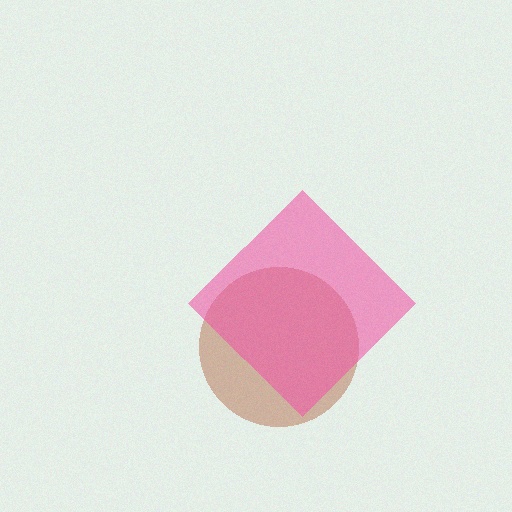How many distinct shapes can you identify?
There are 2 distinct shapes: a brown circle, a pink diamond.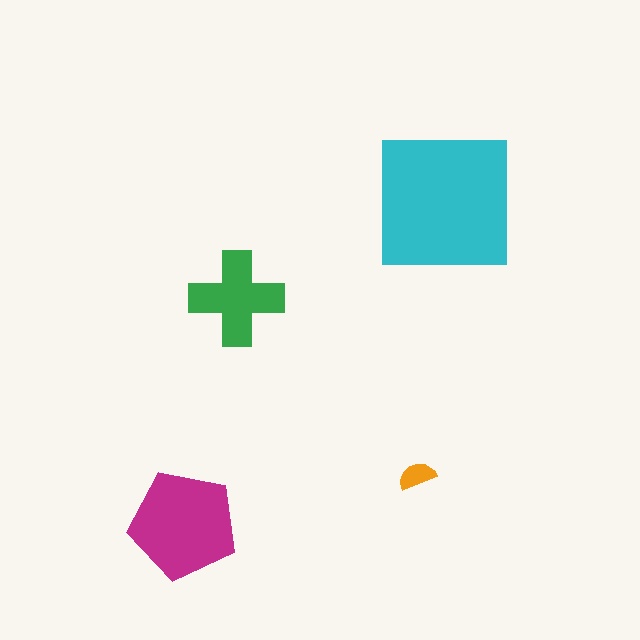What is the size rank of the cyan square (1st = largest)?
1st.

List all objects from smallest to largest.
The orange semicircle, the green cross, the magenta pentagon, the cyan square.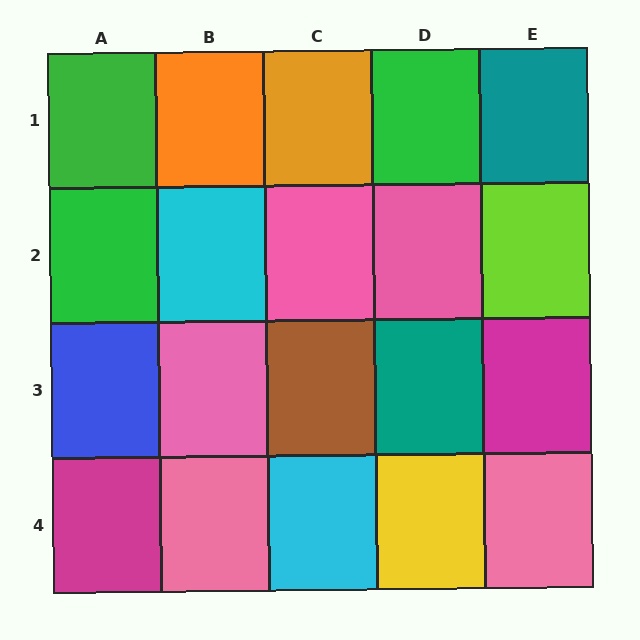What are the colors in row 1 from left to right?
Green, orange, orange, green, teal.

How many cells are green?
3 cells are green.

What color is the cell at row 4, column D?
Yellow.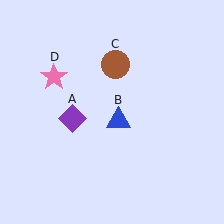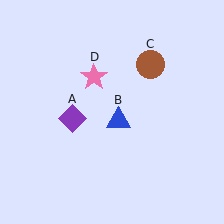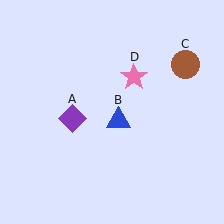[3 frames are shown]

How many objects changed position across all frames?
2 objects changed position: brown circle (object C), pink star (object D).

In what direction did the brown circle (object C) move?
The brown circle (object C) moved right.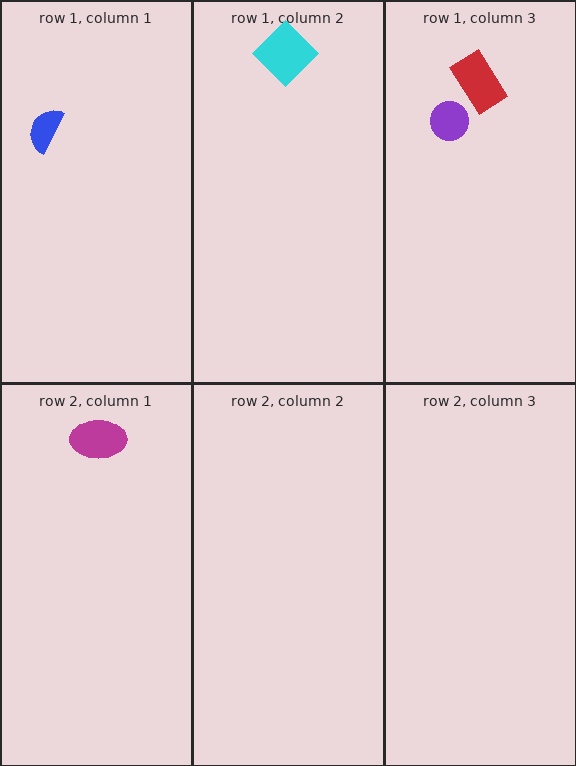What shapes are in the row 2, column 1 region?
The magenta ellipse.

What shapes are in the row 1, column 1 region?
The blue semicircle.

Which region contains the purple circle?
The row 1, column 3 region.